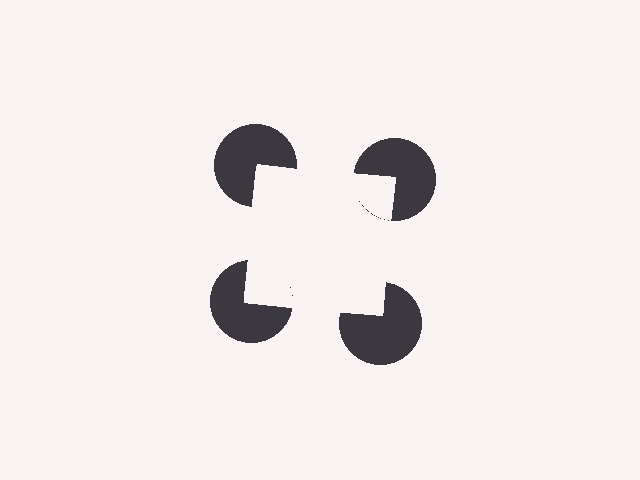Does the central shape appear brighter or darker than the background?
It typically appears slightly brighter than the background, even though no actual brightness change is drawn.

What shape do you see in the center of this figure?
An illusory square — its edges are inferred from the aligned wedge cuts in the pac-man discs, not physically drawn.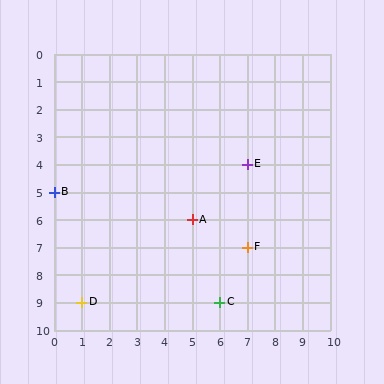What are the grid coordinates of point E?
Point E is at grid coordinates (7, 4).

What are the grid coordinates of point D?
Point D is at grid coordinates (1, 9).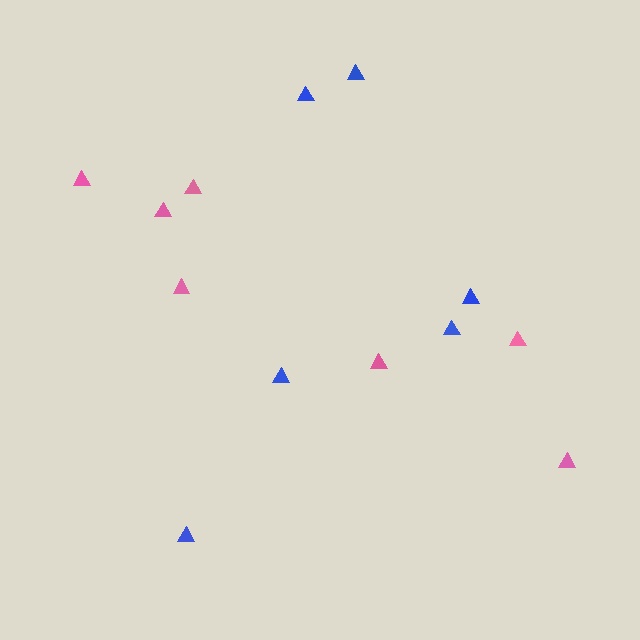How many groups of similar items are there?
There are 2 groups: one group of pink triangles (7) and one group of blue triangles (6).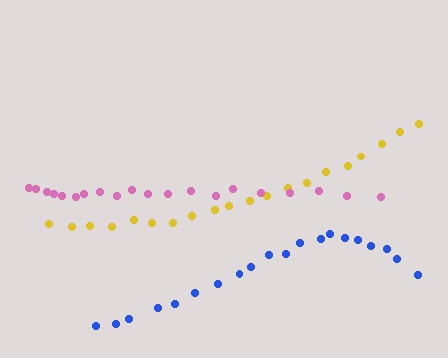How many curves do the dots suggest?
There are 3 distinct paths.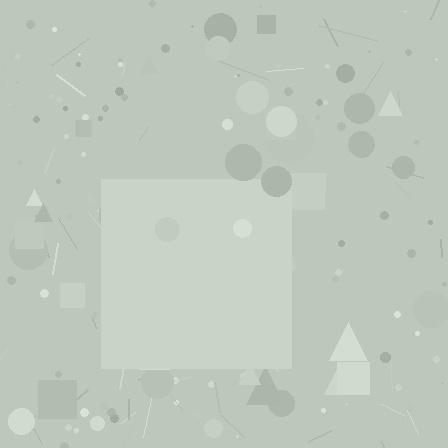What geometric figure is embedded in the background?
A square is embedded in the background.